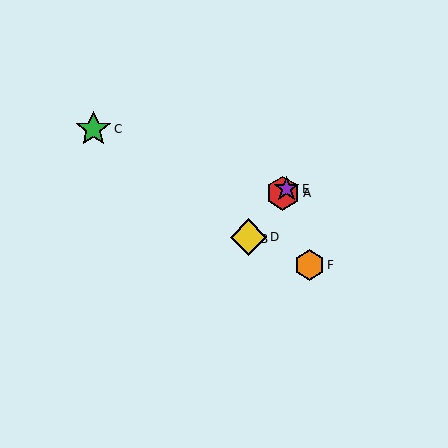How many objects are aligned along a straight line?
4 objects (A, B, D, E) are aligned along a straight line.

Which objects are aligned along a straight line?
Objects A, B, D, E are aligned along a straight line.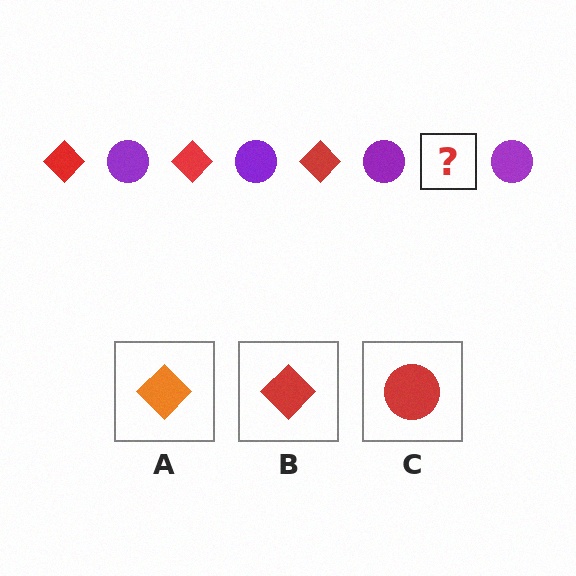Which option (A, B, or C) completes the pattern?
B.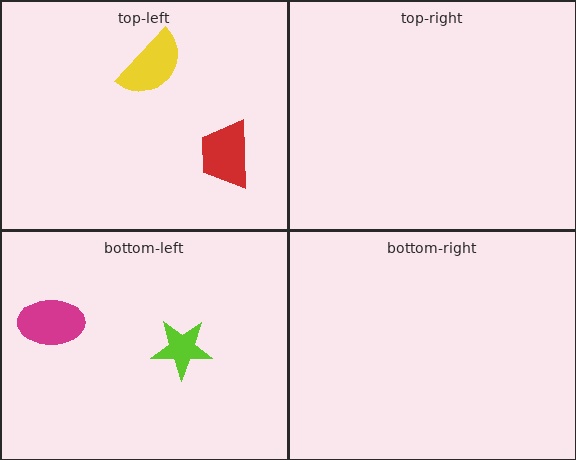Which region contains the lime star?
The bottom-left region.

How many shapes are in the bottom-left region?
2.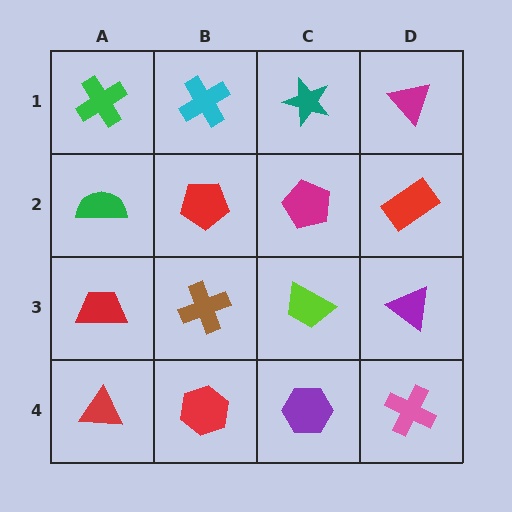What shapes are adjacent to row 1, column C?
A magenta pentagon (row 2, column C), a cyan cross (row 1, column B), a magenta triangle (row 1, column D).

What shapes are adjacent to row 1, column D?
A red rectangle (row 2, column D), a teal star (row 1, column C).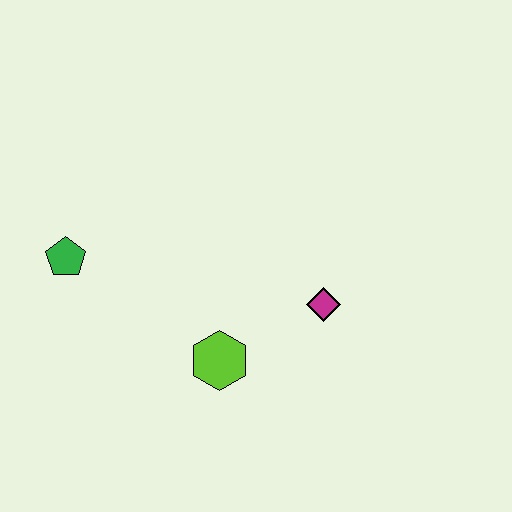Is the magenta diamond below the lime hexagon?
No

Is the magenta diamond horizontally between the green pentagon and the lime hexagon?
No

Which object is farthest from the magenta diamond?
The green pentagon is farthest from the magenta diamond.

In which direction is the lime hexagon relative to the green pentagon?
The lime hexagon is to the right of the green pentagon.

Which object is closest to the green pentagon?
The lime hexagon is closest to the green pentagon.